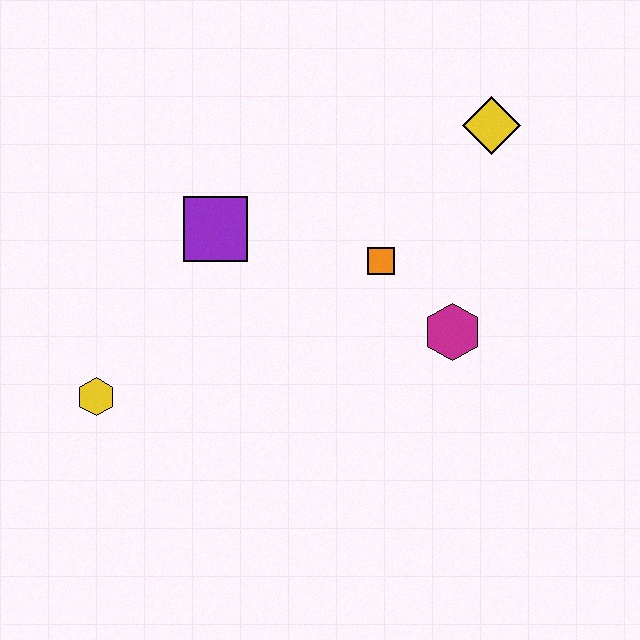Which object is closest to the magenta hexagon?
The orange square is closest to the magenta hexagon.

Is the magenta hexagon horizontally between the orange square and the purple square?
No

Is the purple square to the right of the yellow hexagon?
Yes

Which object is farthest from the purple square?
The yellow diamond is farthest from the purple square.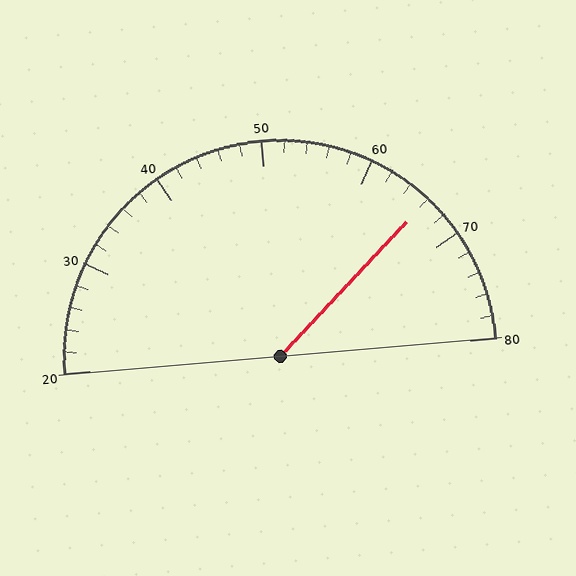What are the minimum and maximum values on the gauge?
The gauge ranges from 20 to 80.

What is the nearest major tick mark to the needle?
The nearest major tick mark is 70.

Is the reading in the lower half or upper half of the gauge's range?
The reading is in the upper half of the range (20 to 80).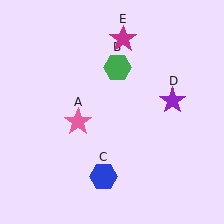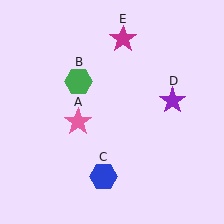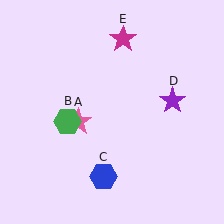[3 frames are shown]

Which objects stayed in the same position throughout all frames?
Pink star (object A) and blue hexagon (object C) and purple star (object D) and magenta star (object E) remained stationary.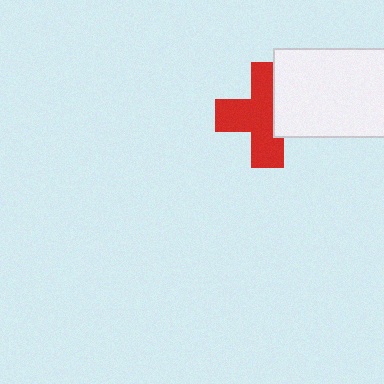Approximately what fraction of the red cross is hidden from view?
Roughly 34% of the red cross is hidden behind the white rectangle.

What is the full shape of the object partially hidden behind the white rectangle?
The partially hidden object is a red cross.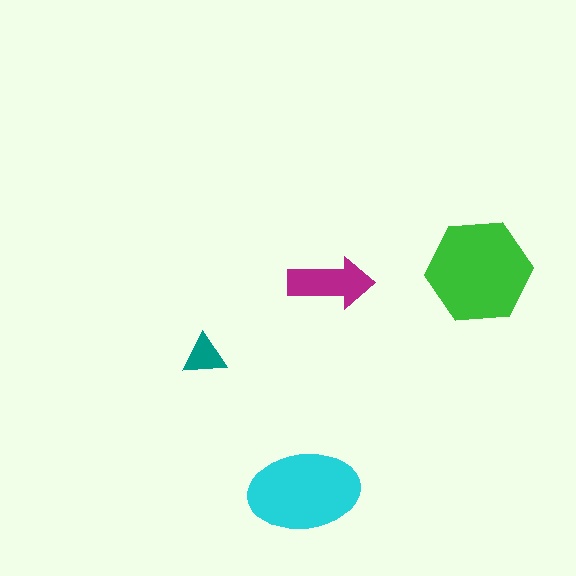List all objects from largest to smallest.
The green hexagon, the cyan ellipse, the magenta arrow, the teal triangle.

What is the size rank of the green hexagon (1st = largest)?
1st.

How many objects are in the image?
There are 4 objects in the image.